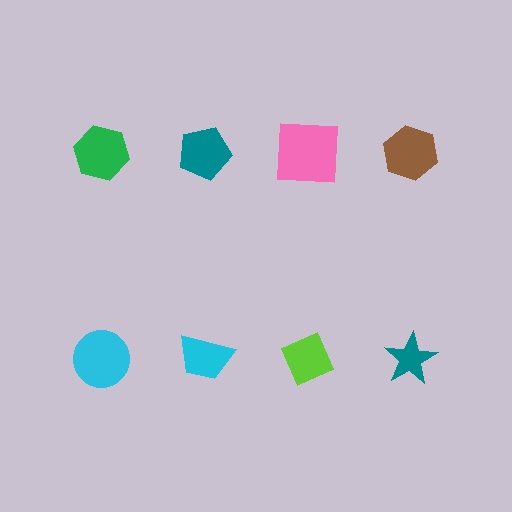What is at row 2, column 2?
A cyan trapezoid.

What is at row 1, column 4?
A brown hexagon.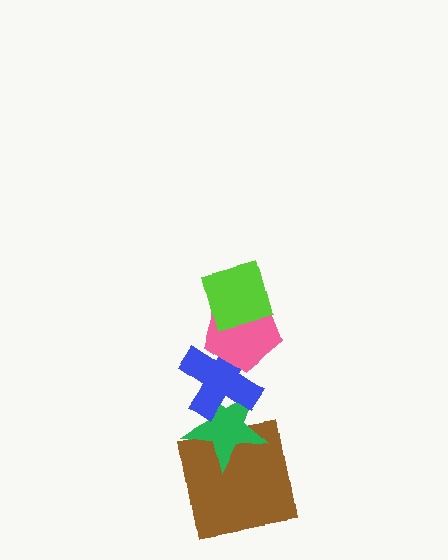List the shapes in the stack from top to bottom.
From top to bottom: the lime square, the pink pentagon, the blue cross, the green star, the brown square.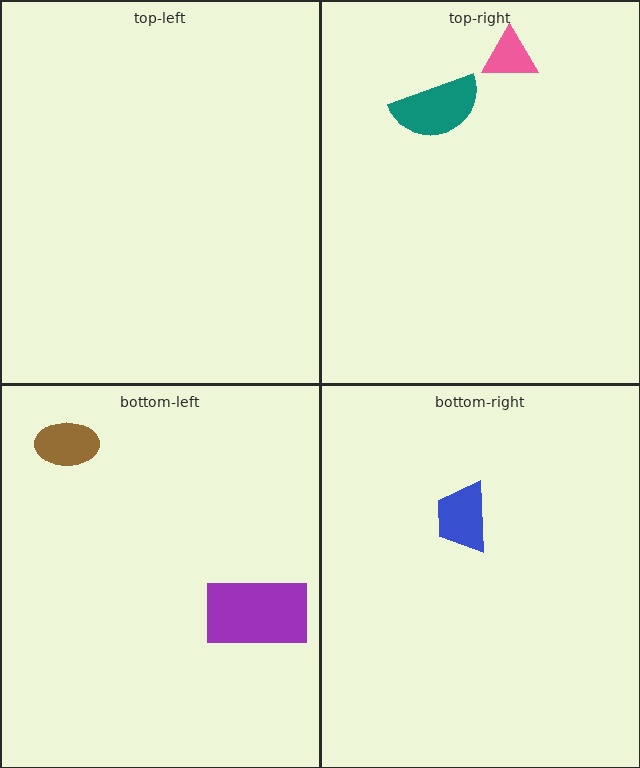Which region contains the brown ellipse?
The bottom-left region.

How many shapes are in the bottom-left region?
2.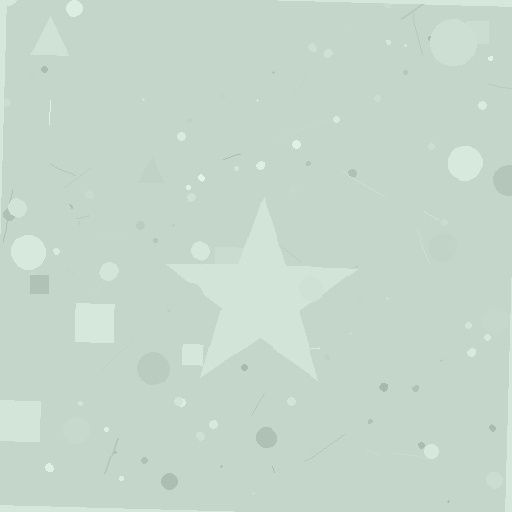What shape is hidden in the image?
A star is hidden in the image.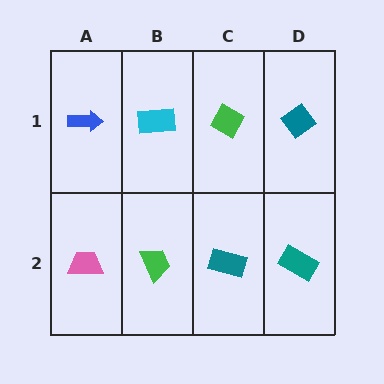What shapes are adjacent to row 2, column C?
A green diamond (row 1, column C), a green trapezoid (row 2, column B), a teal rectangle (row 2, column D).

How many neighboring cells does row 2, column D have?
2.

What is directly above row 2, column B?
A cyan rectangle.